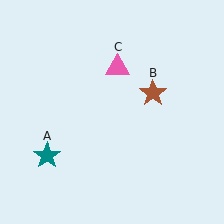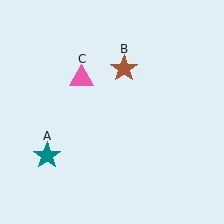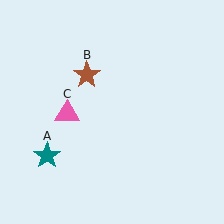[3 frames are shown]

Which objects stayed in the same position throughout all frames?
Teal star (object A) remained stationary.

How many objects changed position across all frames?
2 objects changed position: brown star (object B), pink triangle (object C).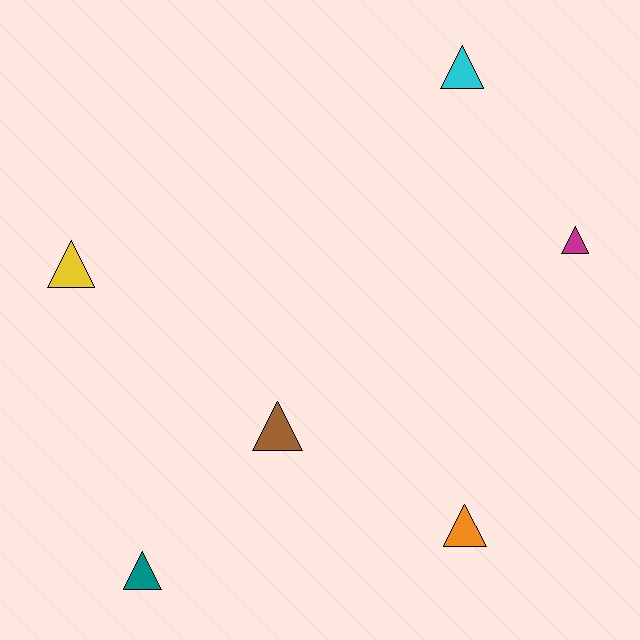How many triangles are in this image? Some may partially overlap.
There are 6 triangles.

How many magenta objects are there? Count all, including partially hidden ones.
There is 1 magenta object.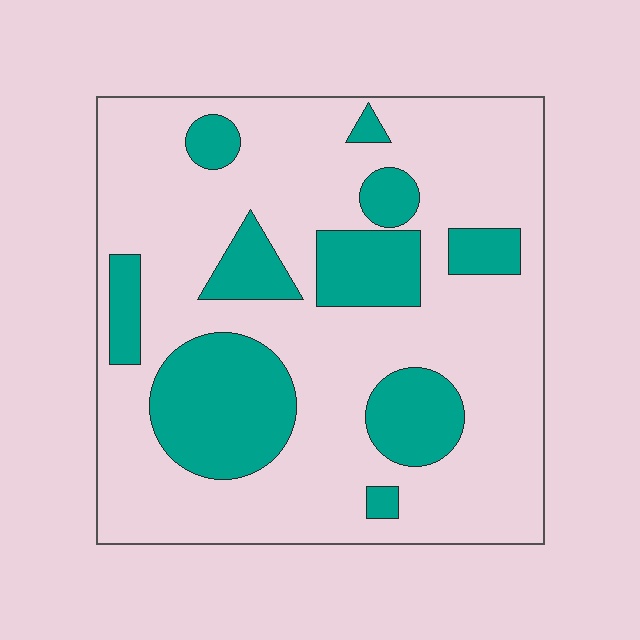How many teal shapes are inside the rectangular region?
10.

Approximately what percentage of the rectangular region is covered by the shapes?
Approximately 25%.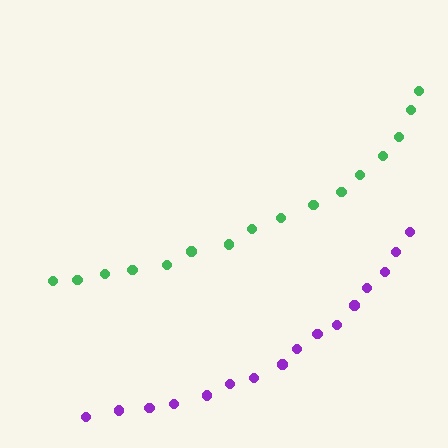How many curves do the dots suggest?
There are 2 distinct paths.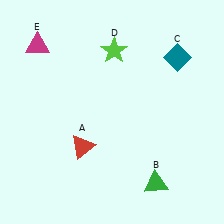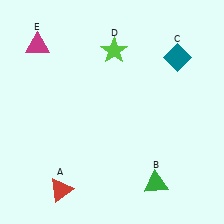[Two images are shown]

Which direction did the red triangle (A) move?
The red triangle (A) moved down.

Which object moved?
The red triangle (A) moved down.